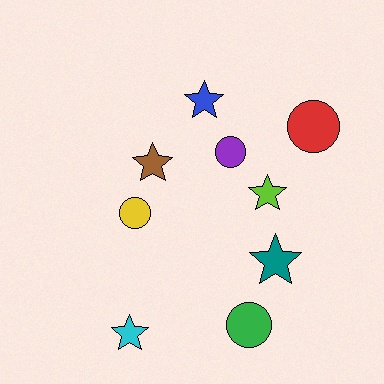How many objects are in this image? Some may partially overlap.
There are 9 objects.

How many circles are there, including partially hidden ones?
There are 4 circles.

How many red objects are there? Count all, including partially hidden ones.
There is 1 red object.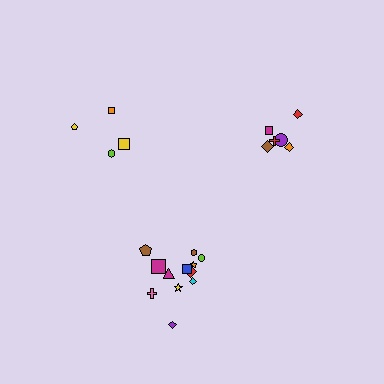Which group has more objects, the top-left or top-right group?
The top-right group.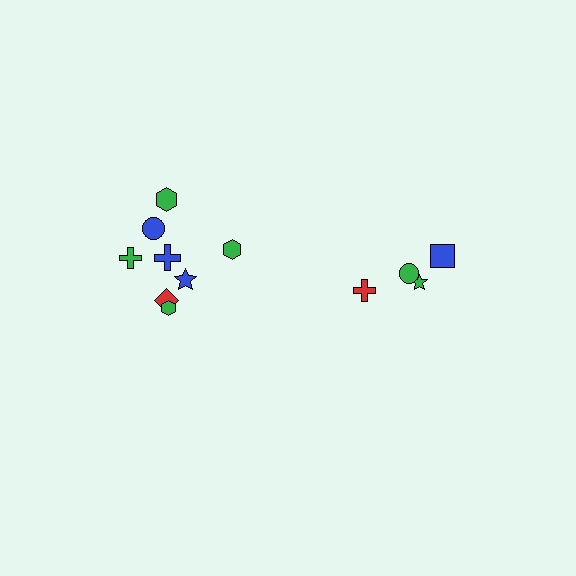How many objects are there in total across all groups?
There are 12 objects.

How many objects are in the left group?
There are 8 objects.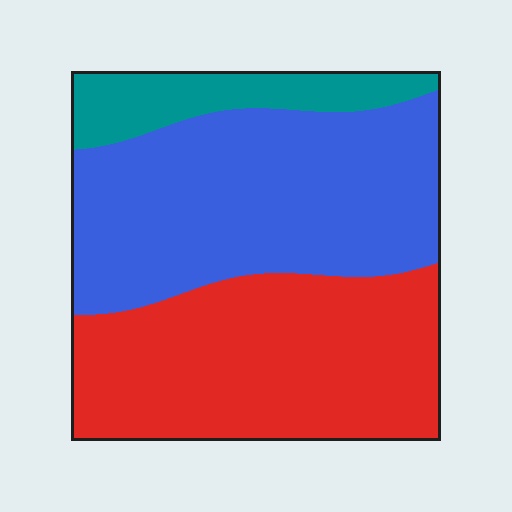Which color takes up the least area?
Teal, at roughly 15%.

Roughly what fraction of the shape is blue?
Blue covers 45% of the shape.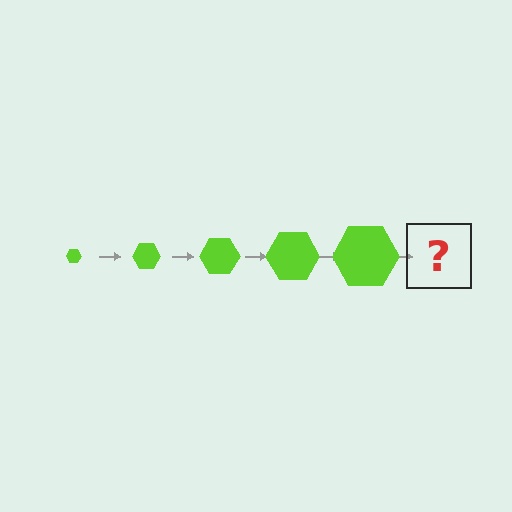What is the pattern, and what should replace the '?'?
The pattern is that the hexagon gets progressively larger each step. The '?' should be a lime hexagon, larger than the previous one.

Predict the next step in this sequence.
The next step is a lime hexagon, larger than the previous one.